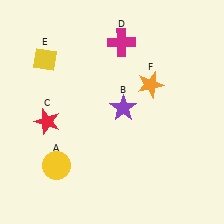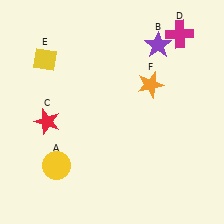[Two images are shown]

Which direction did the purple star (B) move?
The purple star (B) moved up.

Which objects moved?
The objects that moved are: the purple star (B), the magenta cross (D).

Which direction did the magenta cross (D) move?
The magenta cross (D) moved right.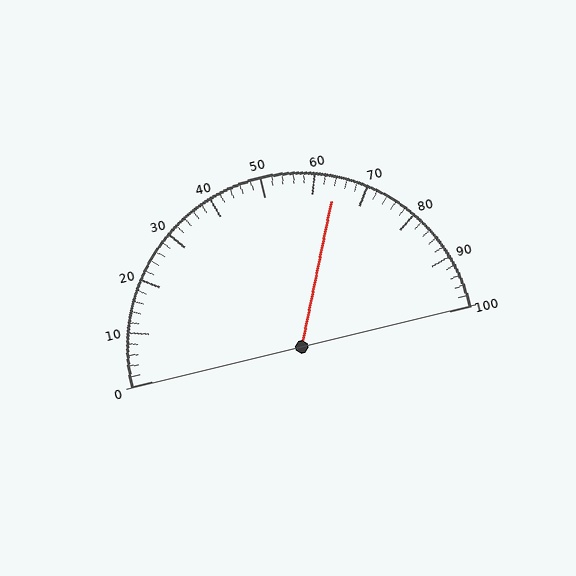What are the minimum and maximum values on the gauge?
The gauge ranges from 0 to 100.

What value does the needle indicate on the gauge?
The needle indicates approximately 64.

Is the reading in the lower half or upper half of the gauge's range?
The reading is in the upper half of the range (0 to 100).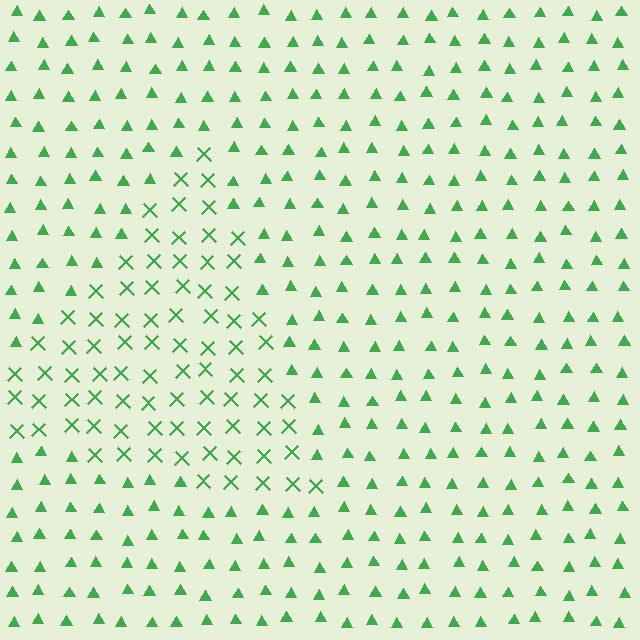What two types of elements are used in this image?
The image uses X marks inside the triangle region and triangles outside it.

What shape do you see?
I see a triangle.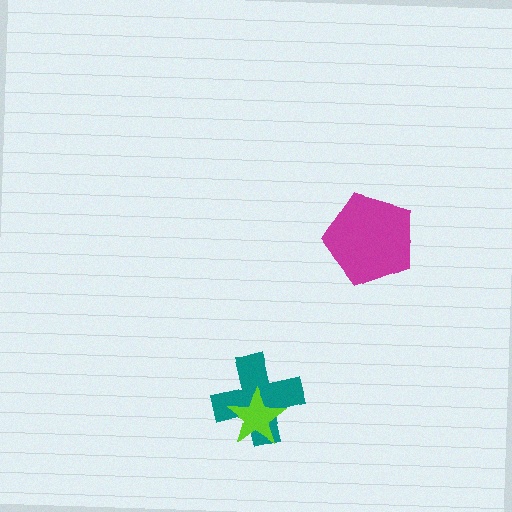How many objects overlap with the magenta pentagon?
0 objects overlap with the magenta pentagon.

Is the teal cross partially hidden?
Yes, it is partially covered by another shape.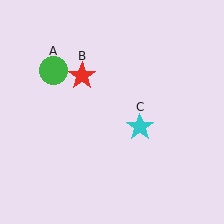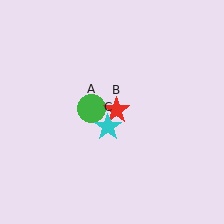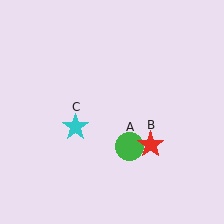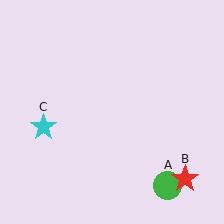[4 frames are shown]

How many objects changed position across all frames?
3 objects changed position: green circle (object A), red star (object B), cyan star (object C).